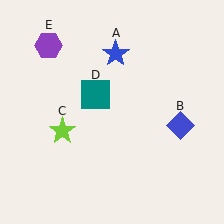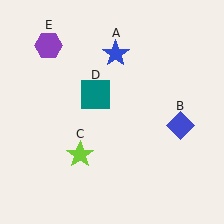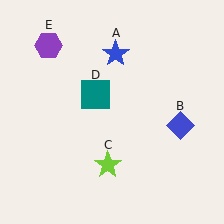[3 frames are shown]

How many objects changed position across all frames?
1 object changed position: lime star (object C).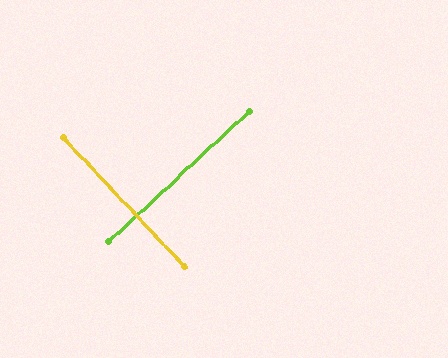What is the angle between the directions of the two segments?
Approximately 89 degrees.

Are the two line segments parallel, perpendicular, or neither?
Perpendicular — they meet at approximately 89°.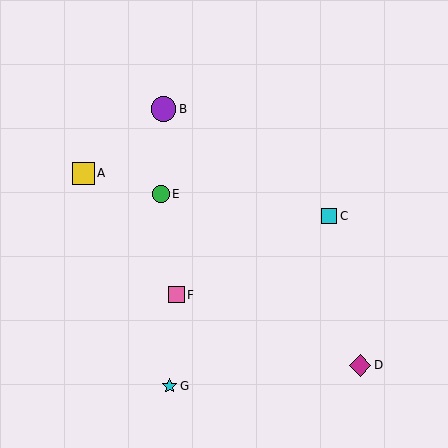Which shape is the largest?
The purple circle (labeled B) is the largest.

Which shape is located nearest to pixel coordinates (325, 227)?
The cyan square (labeled C) at (329, 216) is nearest to that location.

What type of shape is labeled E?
Shape E is a green circle.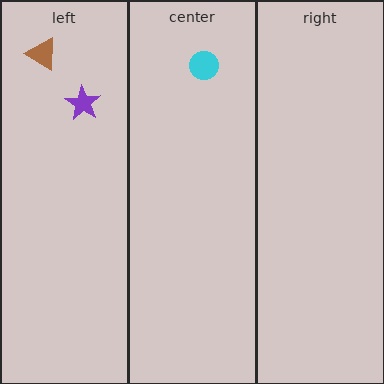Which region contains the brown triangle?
The left region.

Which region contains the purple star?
The left region.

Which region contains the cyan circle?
The center region.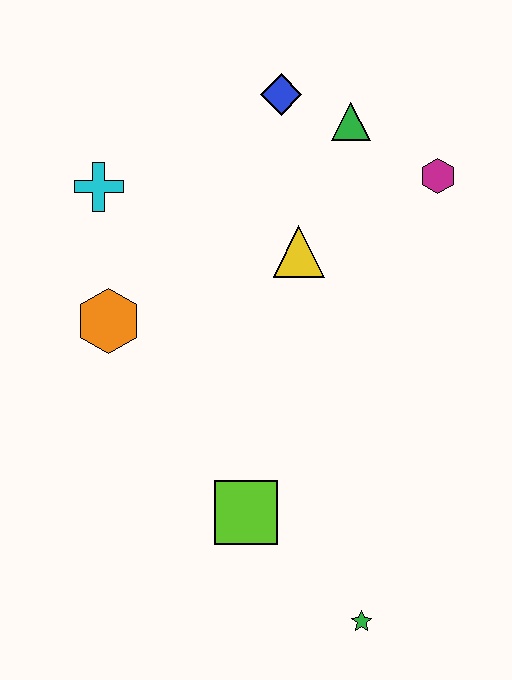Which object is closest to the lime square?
The green star is closest to the lime square.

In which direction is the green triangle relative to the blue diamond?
The green triangle is to the right of the blue diamond.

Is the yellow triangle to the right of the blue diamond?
Yes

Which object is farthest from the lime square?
The blue diamond is farthest from the lime square.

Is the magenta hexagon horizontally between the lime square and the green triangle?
No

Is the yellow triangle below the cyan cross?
Yes